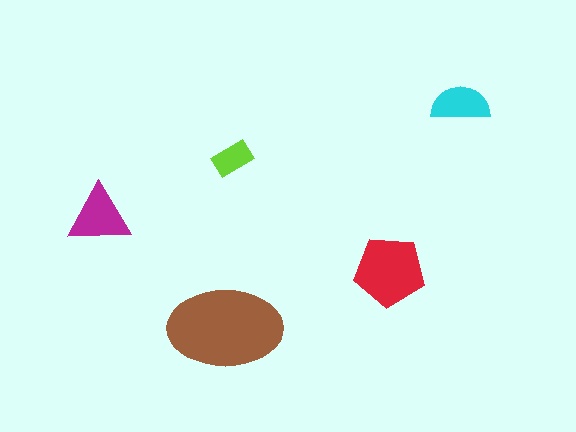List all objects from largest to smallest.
The brown ellipse, the red pentagon, the magenta triangle, the cyan semicircle, the lime rectangle.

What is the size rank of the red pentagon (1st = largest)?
2nd.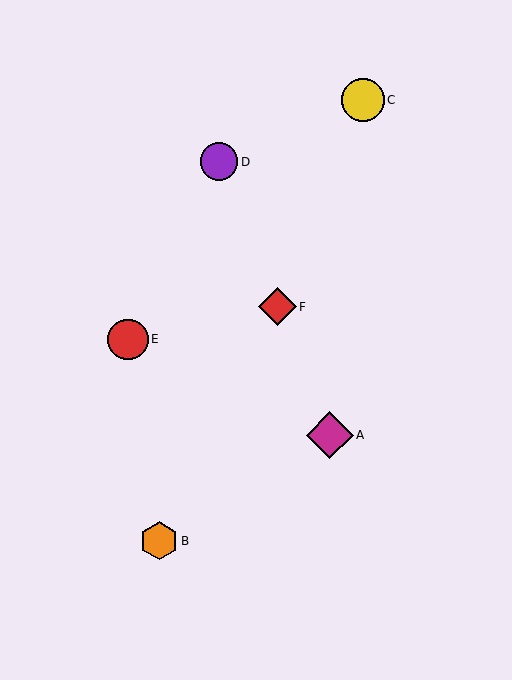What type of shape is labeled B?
Shape B is an orange hexagon.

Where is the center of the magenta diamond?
The center of the magenta diamond is at (330, 435).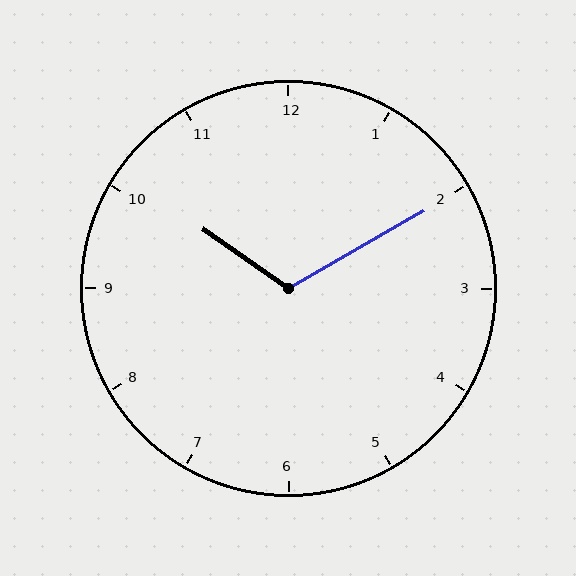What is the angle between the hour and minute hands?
Approximately 115 degrees.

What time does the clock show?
10:10.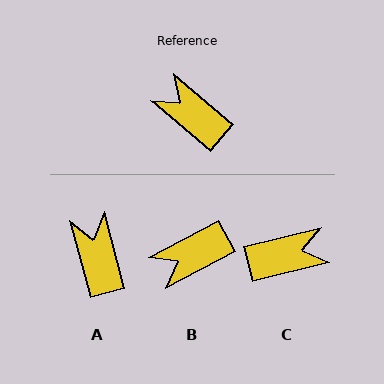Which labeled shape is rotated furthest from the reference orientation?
C, about 126 degrees away.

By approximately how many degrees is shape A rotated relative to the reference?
Approximately 35 degrees clockwise.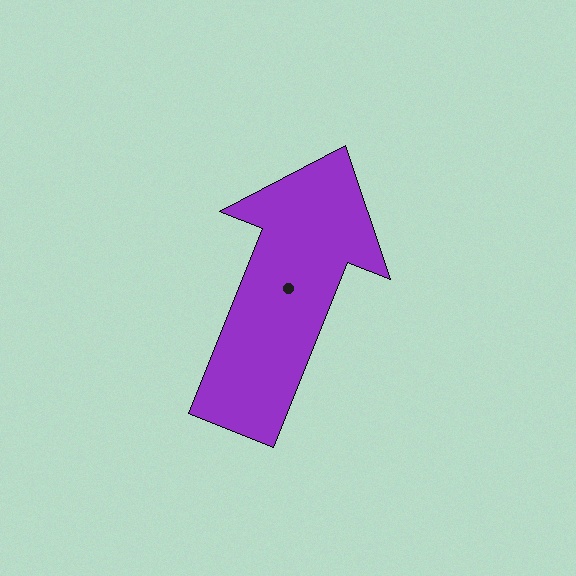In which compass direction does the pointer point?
North.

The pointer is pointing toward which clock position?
Roughly 1 o'clock.